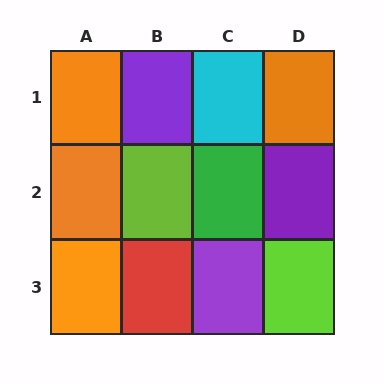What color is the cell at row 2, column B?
Lime.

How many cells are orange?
4 cells are orange.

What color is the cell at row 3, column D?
Lime.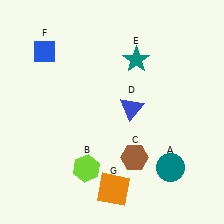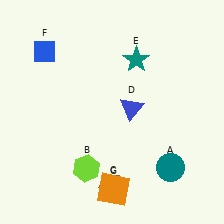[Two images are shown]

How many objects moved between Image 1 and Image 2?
1 object moved between the two images.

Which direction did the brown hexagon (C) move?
The brown hexagon (C) moved down.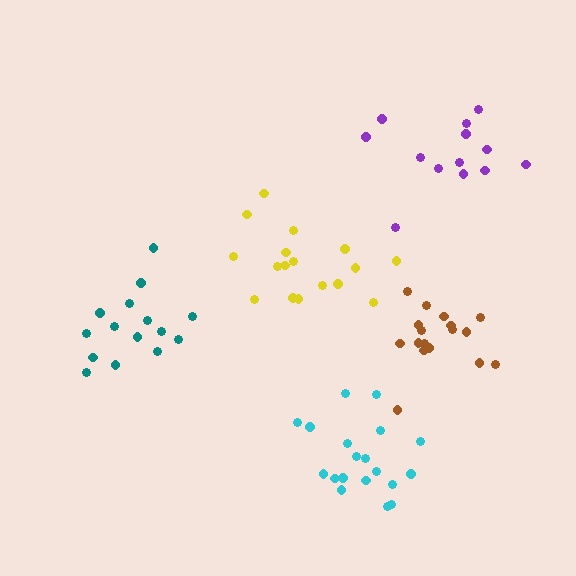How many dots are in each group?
Group 1: 15 dots, Group 2: 19 dots, Group 3: 13 dots, Group 4: 17 dots, Group 5: 17 dots (81 total).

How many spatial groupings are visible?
There are 5 spatial groupings.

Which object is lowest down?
The cyan cluster is bottommost.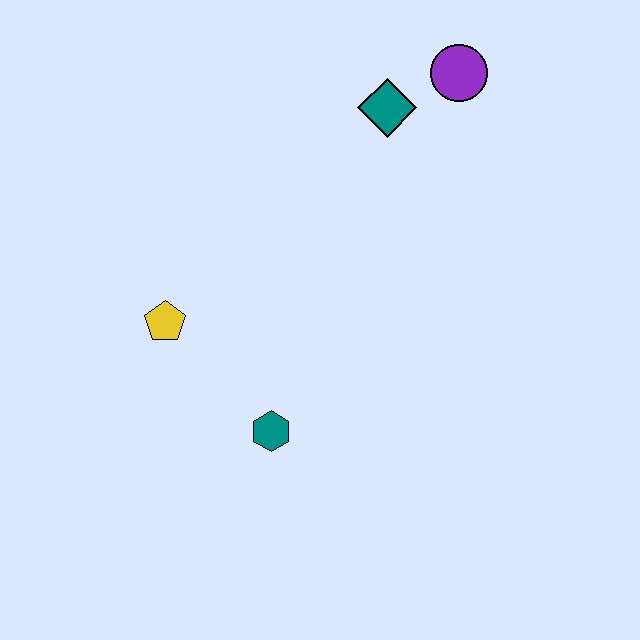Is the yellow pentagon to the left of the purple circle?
Yes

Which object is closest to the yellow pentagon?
The teal hexagon is closest to the yellow pentagon.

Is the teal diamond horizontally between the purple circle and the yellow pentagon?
Yes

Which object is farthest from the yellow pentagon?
The purple circle is farthest from the yellow pentagon.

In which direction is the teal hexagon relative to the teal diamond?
The teal hexagon is below the teal diamond.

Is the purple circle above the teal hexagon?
Yes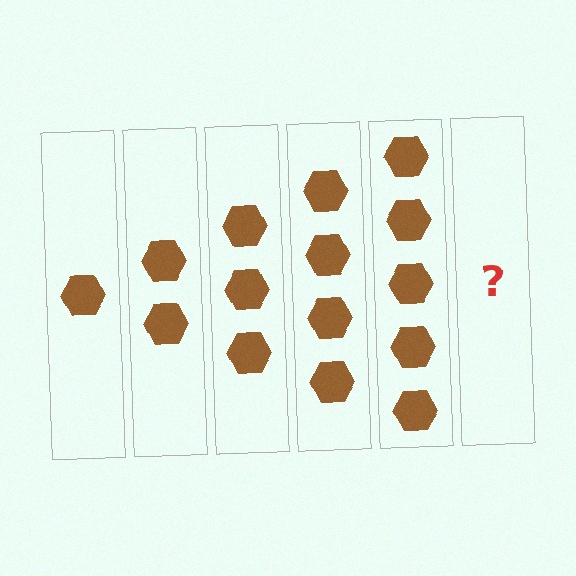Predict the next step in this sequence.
The next step is 6 hexagons.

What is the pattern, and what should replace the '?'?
The pattern is that each step adds one more hexagon. The '?' should be 6 hexagons.